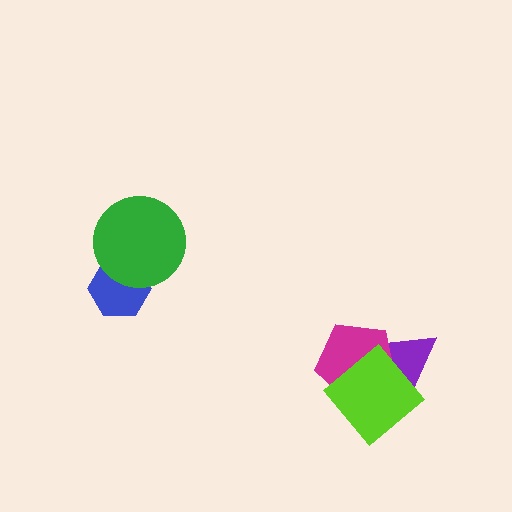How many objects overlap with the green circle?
1 object overlaps with the green circle.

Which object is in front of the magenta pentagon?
The lime diamond is in front of the magenta pentagon.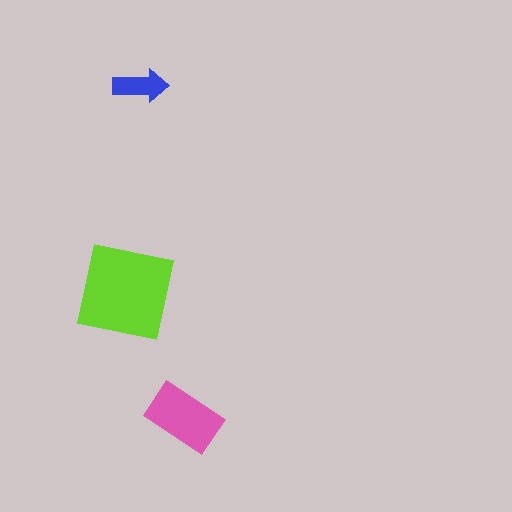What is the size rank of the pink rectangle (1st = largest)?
2nd.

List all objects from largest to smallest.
The lime square, the pink rectangle, the blue arrow.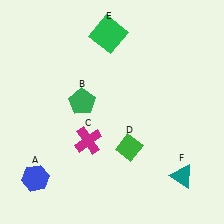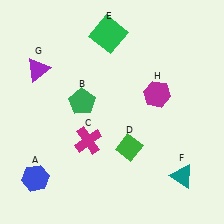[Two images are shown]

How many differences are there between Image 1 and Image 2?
There are 2 differences between the two images.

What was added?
A purple triangle (G), a magenta hexagon (H) were added in Image 2.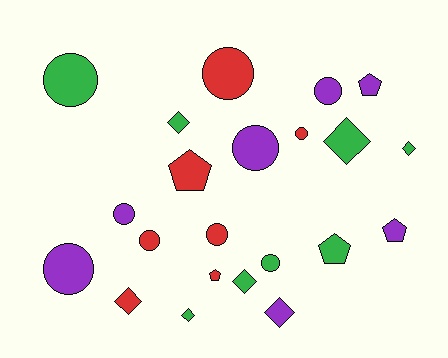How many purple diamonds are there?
There is 1 purple diamond.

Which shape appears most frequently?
Circle, with 10 objects.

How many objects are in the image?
There are 22 objects.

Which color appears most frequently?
Green, with 8 objects.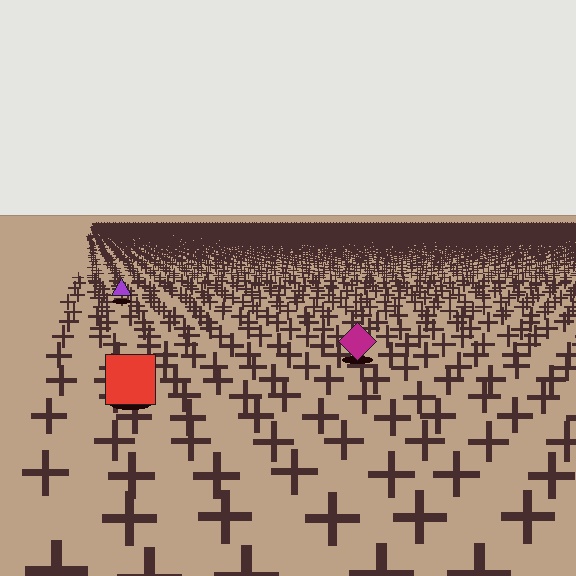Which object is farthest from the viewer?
The purple triangle is farthest from the viewer. It appears smaller and the ground texture around it is denser.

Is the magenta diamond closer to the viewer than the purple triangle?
Yes. The magenta diamond is closer — you can tell from the texture gradient: the ground texture is coarser near it.